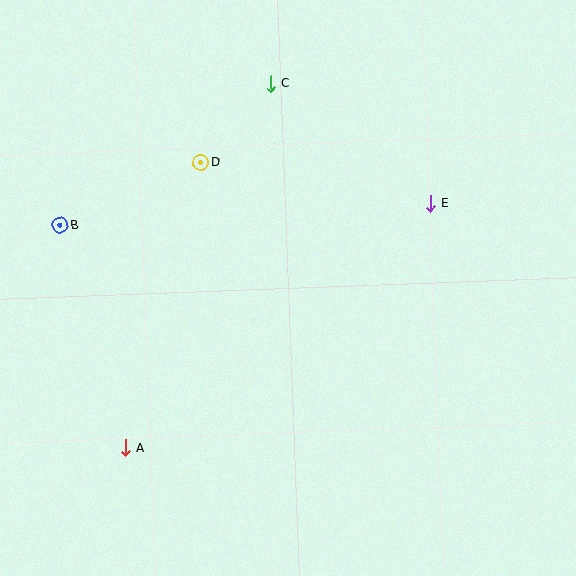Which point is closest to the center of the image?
Point D at (201, 163) is closest to the center.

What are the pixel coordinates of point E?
Point E is at (431, 204).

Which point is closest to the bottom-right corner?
Point E is closest to the bottom-right corner.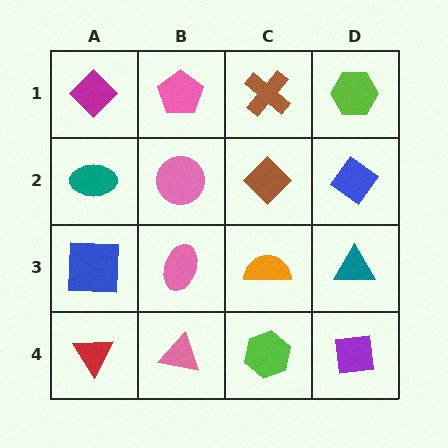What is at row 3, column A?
A blue square.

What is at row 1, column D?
A lime hexagon.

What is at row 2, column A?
A teal ellipse.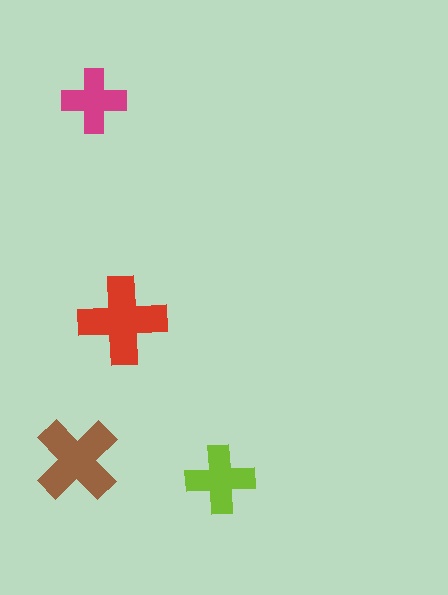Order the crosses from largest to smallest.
the red one, the brown one, the lime one, the magenta one.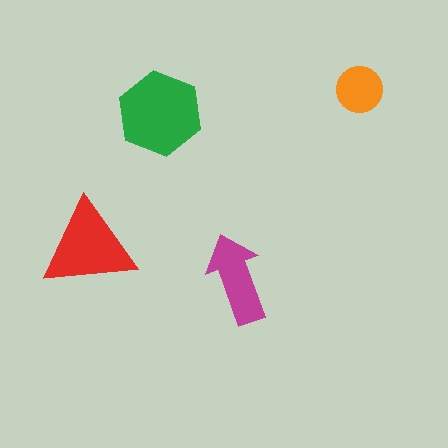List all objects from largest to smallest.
The green hexagon, the red triangle, the magenta arrow, the orange circle.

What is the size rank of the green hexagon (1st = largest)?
1st.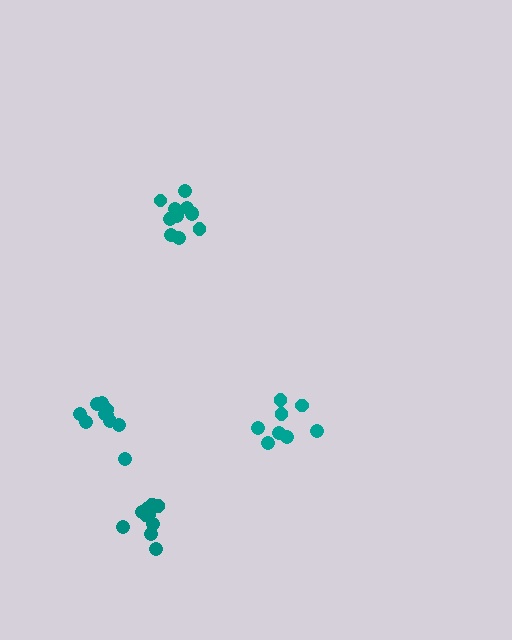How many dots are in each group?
Group 1: 12 dots, Group 2: 12 dots, Group 3: 8 dots, Group 4: 10 dots (42 total).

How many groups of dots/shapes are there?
There are 4 groups.